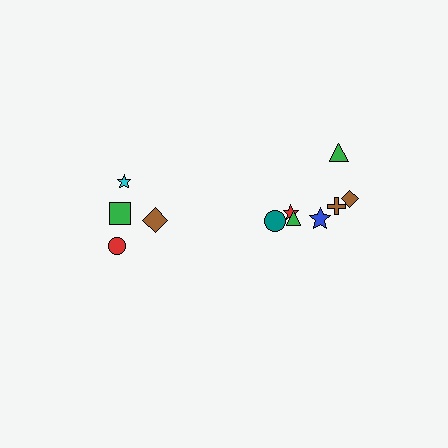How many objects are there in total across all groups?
There are 11 objects.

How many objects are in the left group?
There are 4 objects.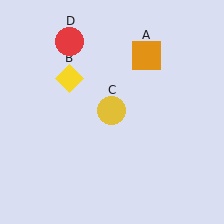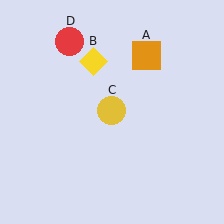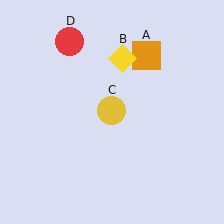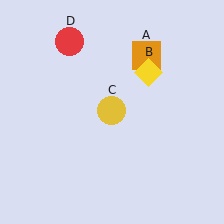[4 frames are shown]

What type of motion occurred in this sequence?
The yellow diamond (object B) rotated clockwise around the center of the scene.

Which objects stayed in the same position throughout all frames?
Orange square (object A) and yellow circle (object C) and red circle (object D) remained stationary.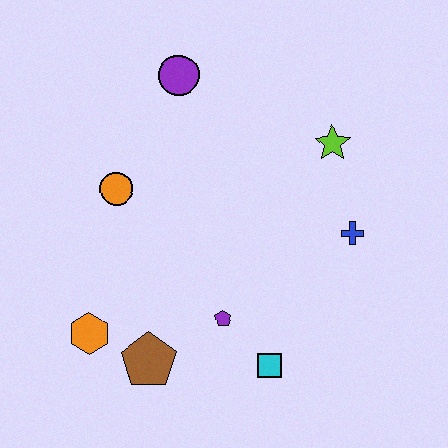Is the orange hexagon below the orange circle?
Yes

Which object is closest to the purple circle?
The orange circle is closest to the purple circle.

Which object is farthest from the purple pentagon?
The purple circle is farthest from the purple pentagon.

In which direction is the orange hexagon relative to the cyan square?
The orange hexagon is to the left of the cyan square.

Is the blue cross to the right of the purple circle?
Yes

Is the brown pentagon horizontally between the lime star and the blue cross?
No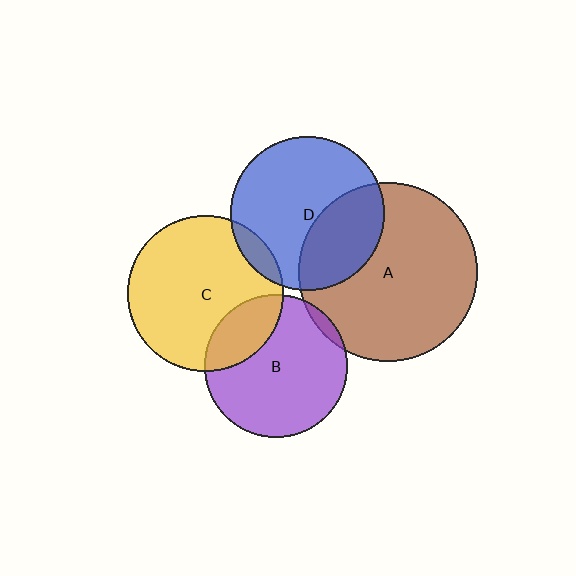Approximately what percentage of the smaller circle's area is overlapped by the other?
Approximately 25%.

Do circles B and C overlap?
Yes.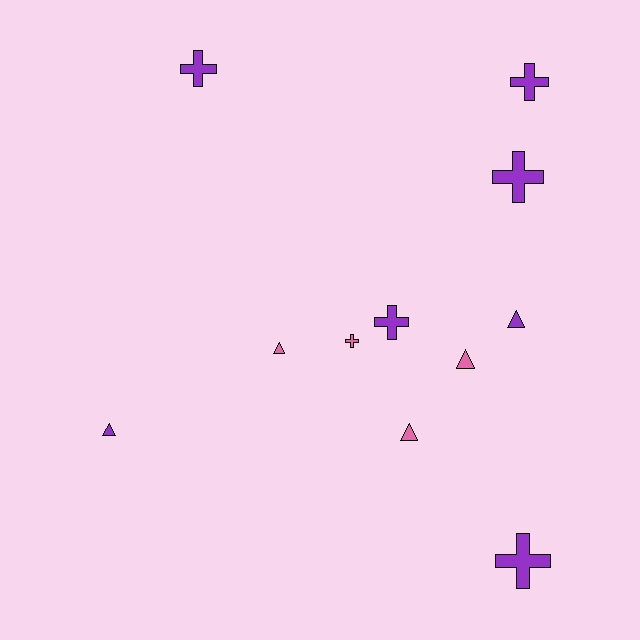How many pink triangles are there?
There are 3 pink triangles.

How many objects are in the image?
There are 11 objects.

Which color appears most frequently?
Purple, with 7 objects.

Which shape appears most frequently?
Cross, with 6 objects.